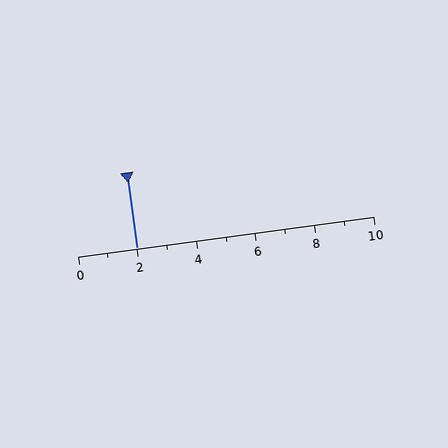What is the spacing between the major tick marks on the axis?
The major ticks are spaced 2 apart.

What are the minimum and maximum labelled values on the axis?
The axis runs from 0 to 10.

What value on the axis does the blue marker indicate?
The marker indicates approximately 2.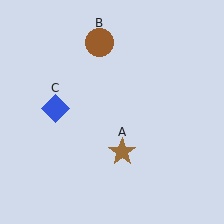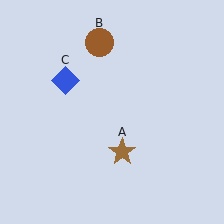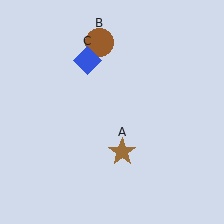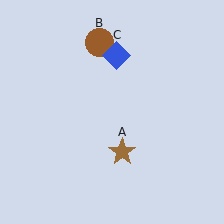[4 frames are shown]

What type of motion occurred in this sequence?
The blue diamond (object C) rotated clockwise around the center of the scene.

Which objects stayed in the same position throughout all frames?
Brown star (object A) and brown circle (object B) remained stationary.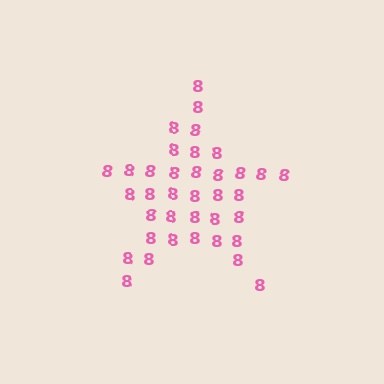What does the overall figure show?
The overall figure shows a star.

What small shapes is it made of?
It is made of small digit 8's.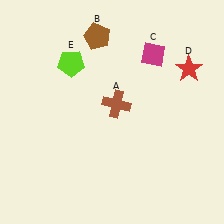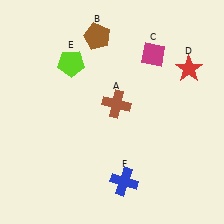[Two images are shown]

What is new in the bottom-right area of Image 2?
A blue cross (F) was added in the bottom-right area of Image 2.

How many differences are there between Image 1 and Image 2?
There is 1 difference between the two images.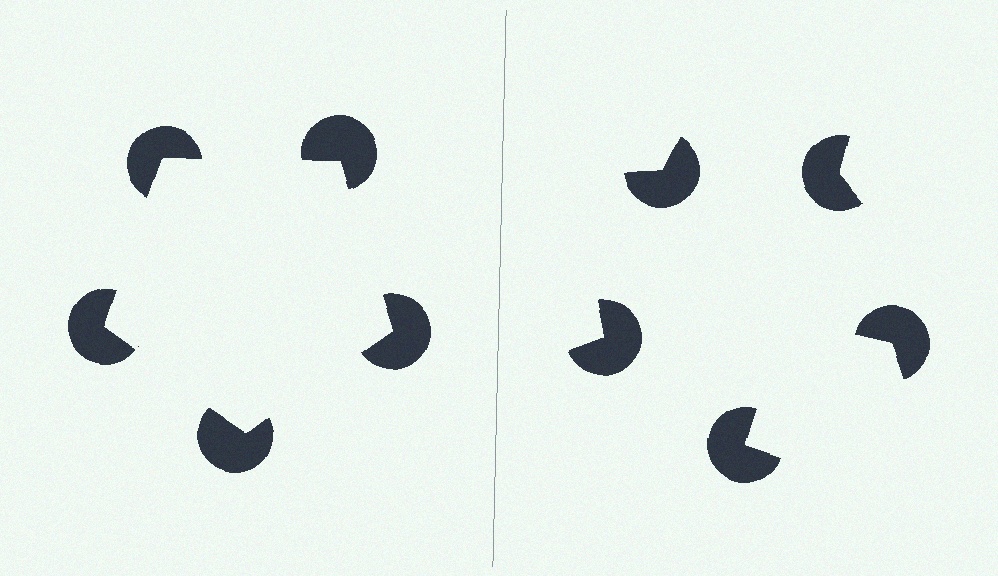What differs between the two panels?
The pac-man discs are positioned identically on both sides; only the wedge orientations differ. On the left they align to a pentagon; on the right they are misaligned.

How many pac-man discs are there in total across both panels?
10 — 5 on each side.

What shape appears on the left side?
An illusory pentagon.